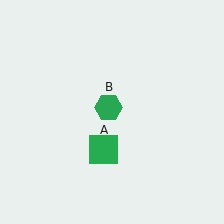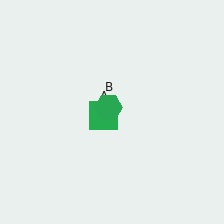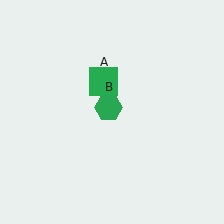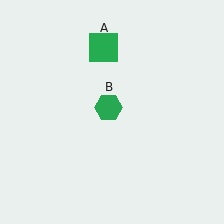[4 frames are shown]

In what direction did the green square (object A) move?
The green square (object A) moved up.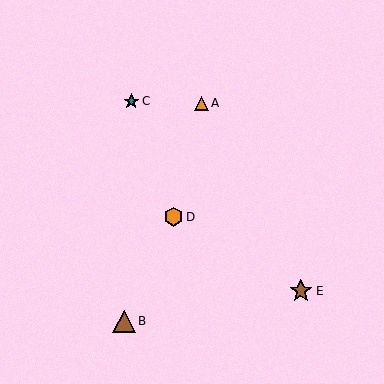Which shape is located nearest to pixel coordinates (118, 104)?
The teal star (labeled C) at (131, 101) is nearest to that location.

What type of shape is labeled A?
Shape A is an orange triangle.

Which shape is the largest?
The brown star (labeled E) is the largest.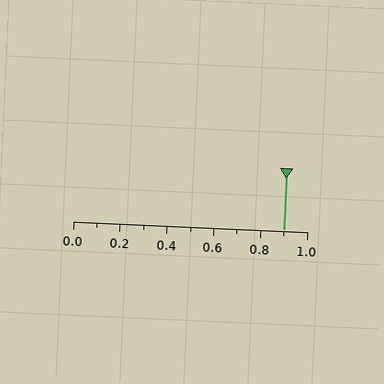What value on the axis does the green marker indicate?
The marker indicates approximately 0.9.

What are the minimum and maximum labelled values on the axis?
The axis runs from 0.0 to 1.0.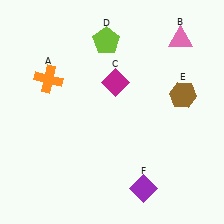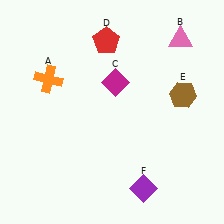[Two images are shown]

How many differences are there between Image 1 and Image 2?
There is 1 difference between the two images.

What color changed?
The pentagon (D) changed from lime in Image 1 to red in Image 2.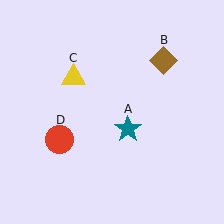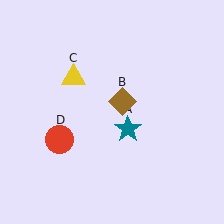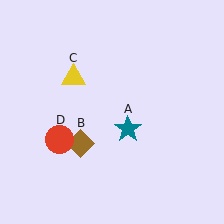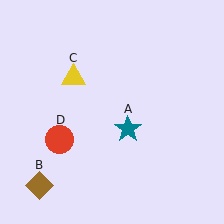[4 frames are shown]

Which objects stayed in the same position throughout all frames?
Teal star (object A) and yellow triangle (object C) and red circle (object D) remained stationary.